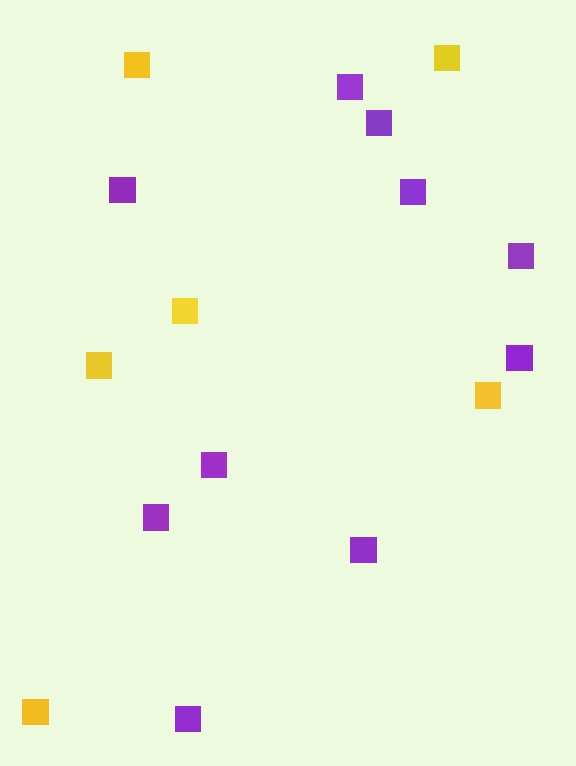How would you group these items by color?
There are 2 groups: one group of purple squares (10) and one group of yellow squares (6).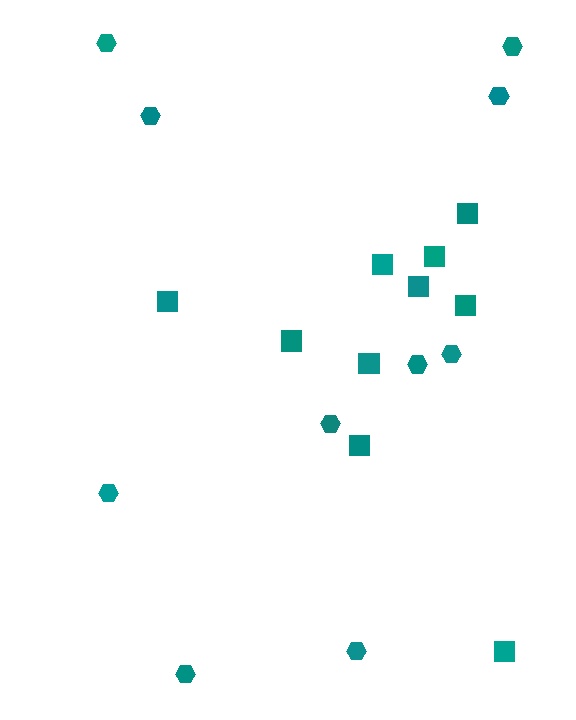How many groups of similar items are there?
There are 2 groups: one group of squares (10) and one group of hexagons (10).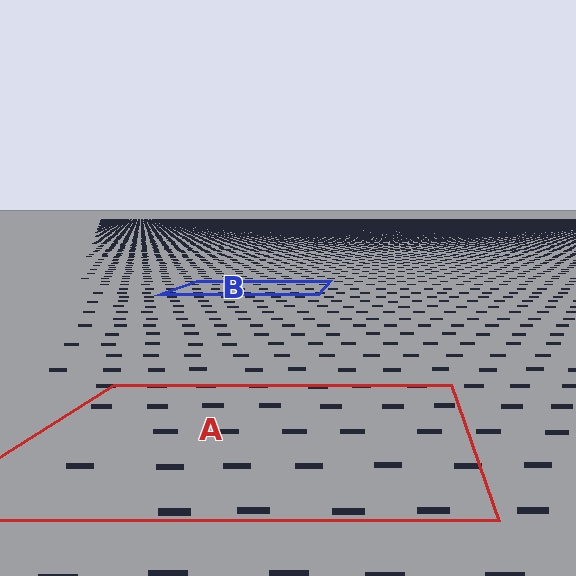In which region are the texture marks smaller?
The texture marks are smaller in region B, because it is farther away.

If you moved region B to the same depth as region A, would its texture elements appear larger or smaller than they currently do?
They would appear larger. At a closer depth, the same texture elements are projected at a bigger on-screen size.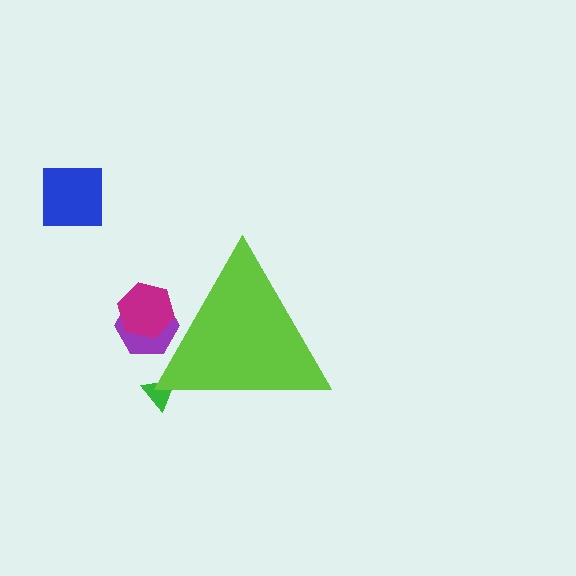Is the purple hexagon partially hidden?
Yes, the purple hexagon is partially hidden behind the lime triangle.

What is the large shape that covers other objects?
A lime triangle.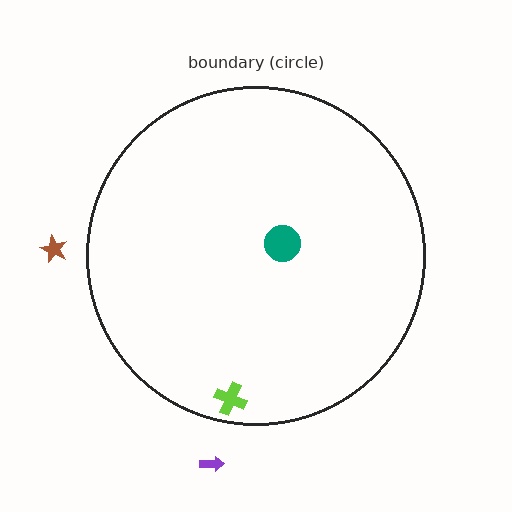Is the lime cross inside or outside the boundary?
Inside.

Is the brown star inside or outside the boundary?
Outside.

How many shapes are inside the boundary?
2 inside, 2 outside.